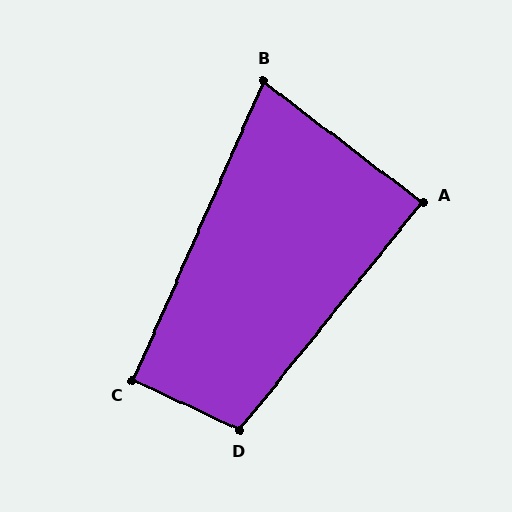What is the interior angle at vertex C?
Approximately 91 degrees (approximately right).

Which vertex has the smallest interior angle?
B, at approximately 76 degrees.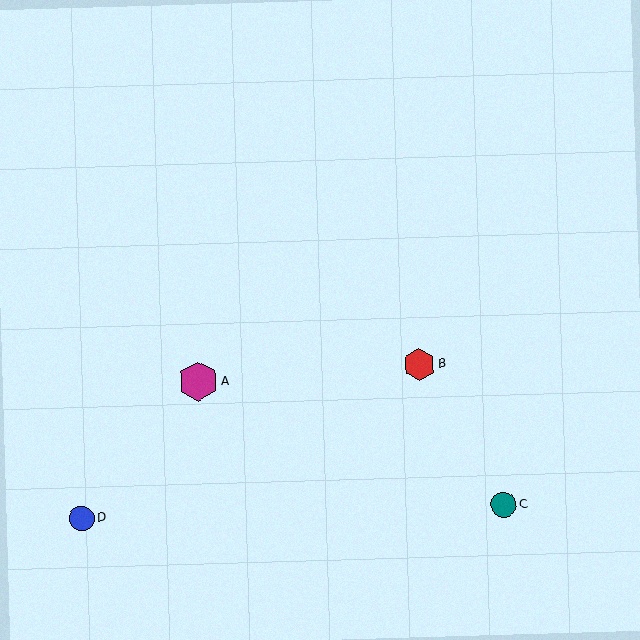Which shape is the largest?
The magenta hexagon (labeled A) is the largest.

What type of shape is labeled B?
Shape B is a red hexagon.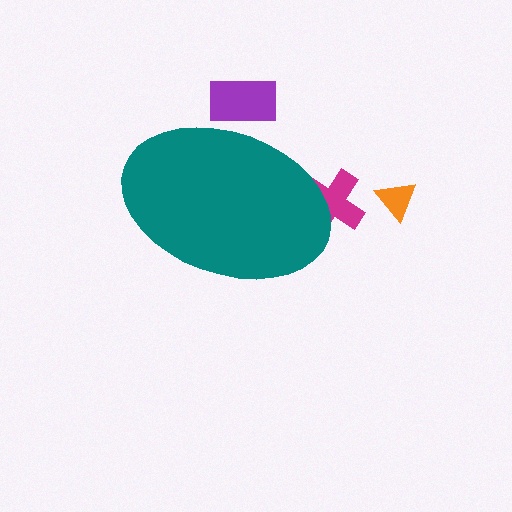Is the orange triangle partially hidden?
No, the orange triangle is fully visible.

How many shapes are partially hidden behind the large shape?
2 shapes are partially hidden.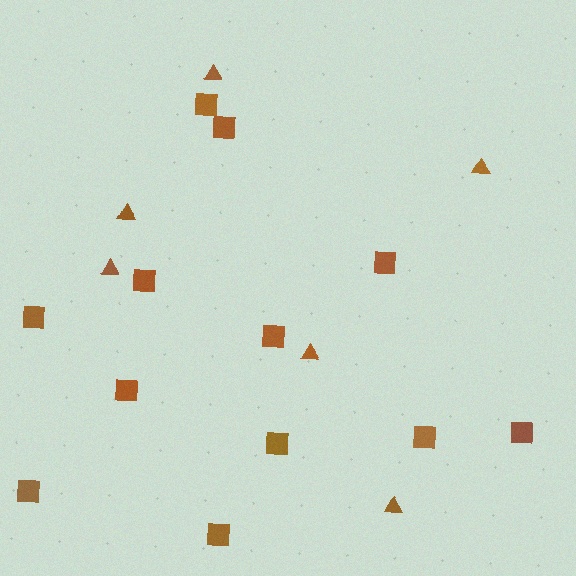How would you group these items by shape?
There are 2 groups: one group of squares (12) and one group of triangles (6).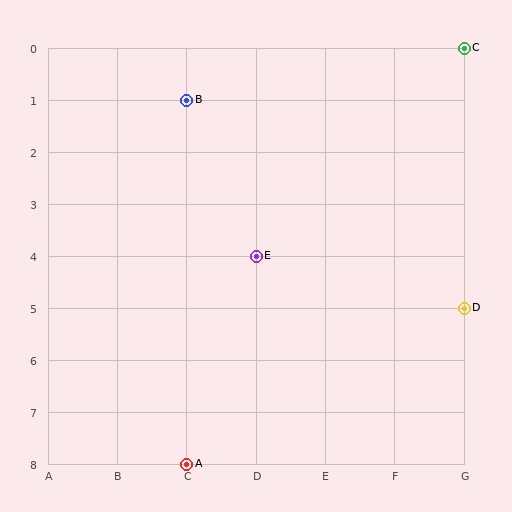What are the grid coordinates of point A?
Point A is at grid coordinates (C, 8).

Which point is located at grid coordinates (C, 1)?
Point B is at (C, 1).